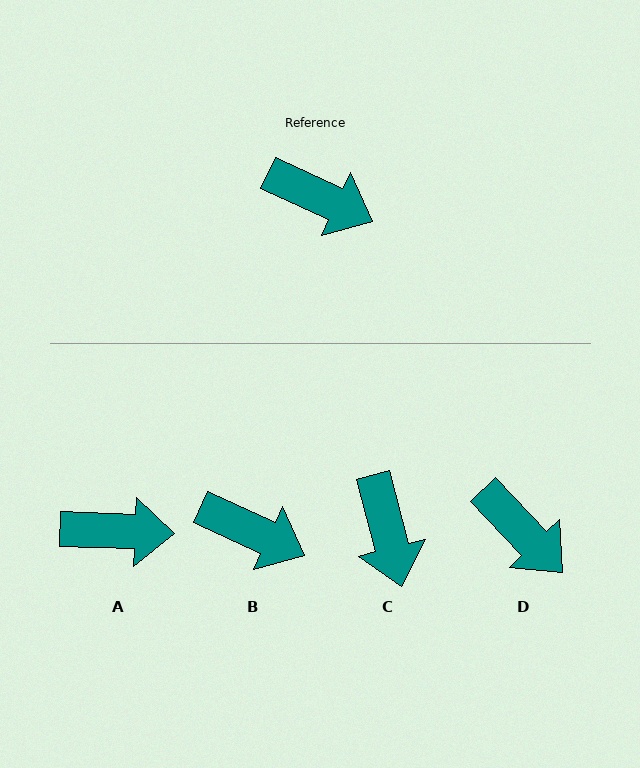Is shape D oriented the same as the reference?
No, it is off by about 21 degrees.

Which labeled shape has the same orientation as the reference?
B.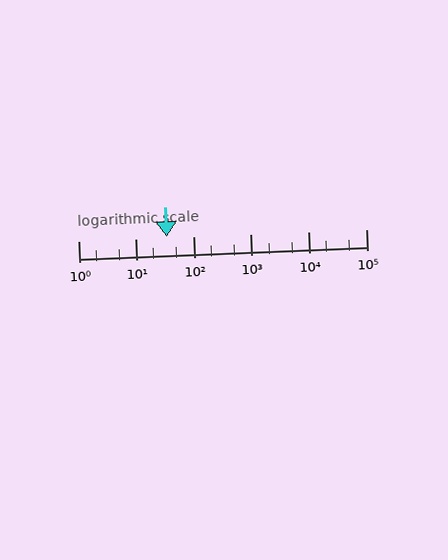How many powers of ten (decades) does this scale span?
The scale spans 5 decades, from 1 to 100000.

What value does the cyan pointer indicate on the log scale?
The pointer indicates approximately 34.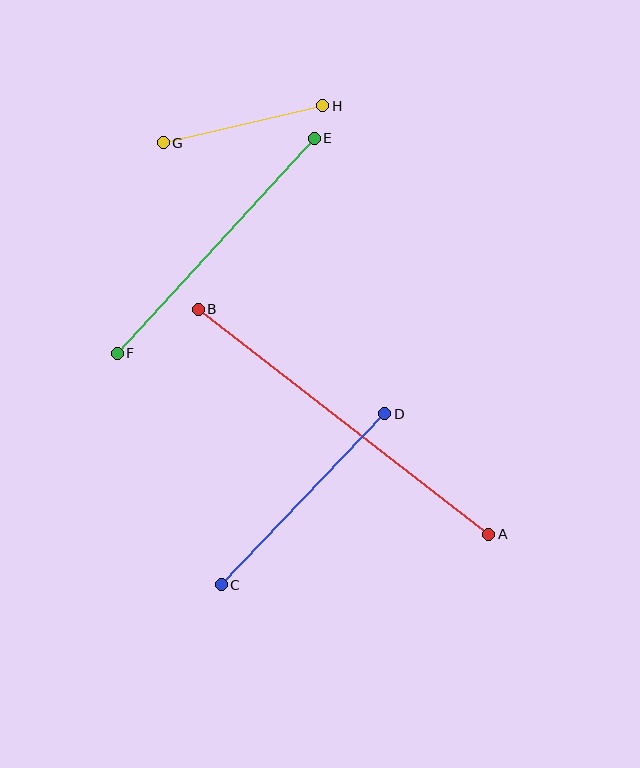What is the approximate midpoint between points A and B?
The midpoint is at approximately (344, 422) pixels.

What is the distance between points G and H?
The distance is approximately 163 pixels.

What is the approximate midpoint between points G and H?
The midpoint is at approximately (243, 124) pixels.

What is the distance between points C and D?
The distance is approximately 236 pixels.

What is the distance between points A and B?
The distance is approximately 367 pixels.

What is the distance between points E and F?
The distance is approximately 291 pixels.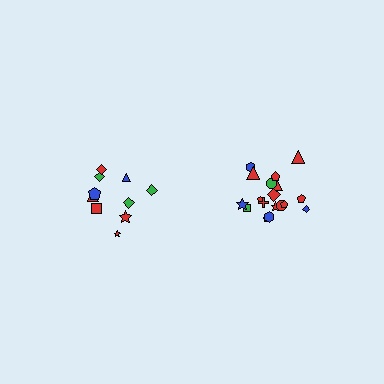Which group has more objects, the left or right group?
The right group.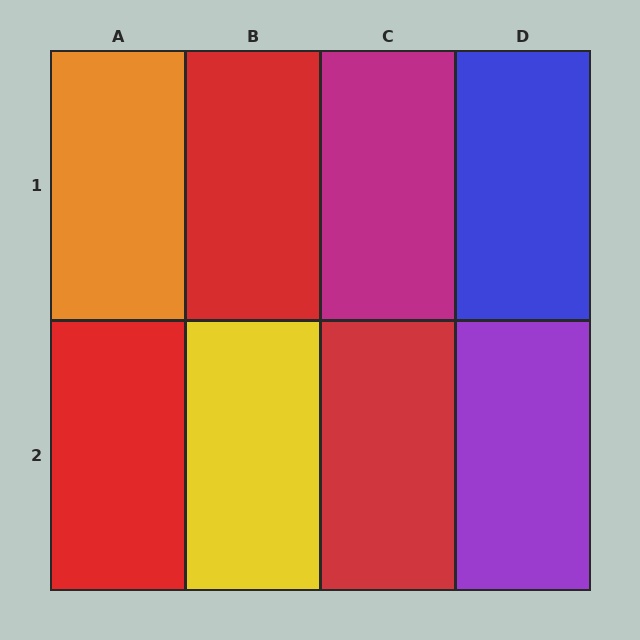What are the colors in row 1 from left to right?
Orange, red, magenta, blue.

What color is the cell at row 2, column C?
Red.